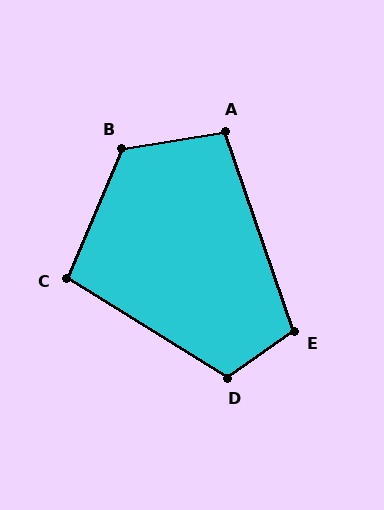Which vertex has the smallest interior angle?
C, at approximately 99 degrees.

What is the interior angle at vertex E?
Approximately 106 degrees (obtuse).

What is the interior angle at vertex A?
Approximately 100 degrees (obtuse).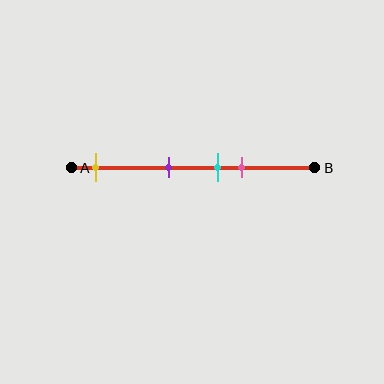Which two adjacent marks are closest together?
The cyan and pink marks are the closest adjacent pair.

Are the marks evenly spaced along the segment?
No, the marks are not evenly spaced.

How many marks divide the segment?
There are 4 marks dividing the segment.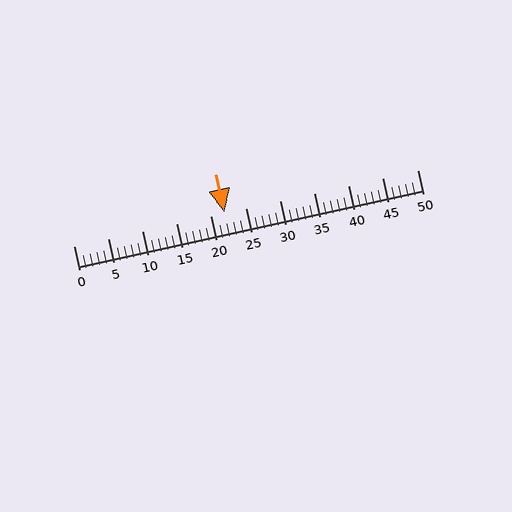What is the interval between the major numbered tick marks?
The major tick marks are spaced 5 units apart.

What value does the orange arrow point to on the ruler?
The orange arrow points to approximately 22.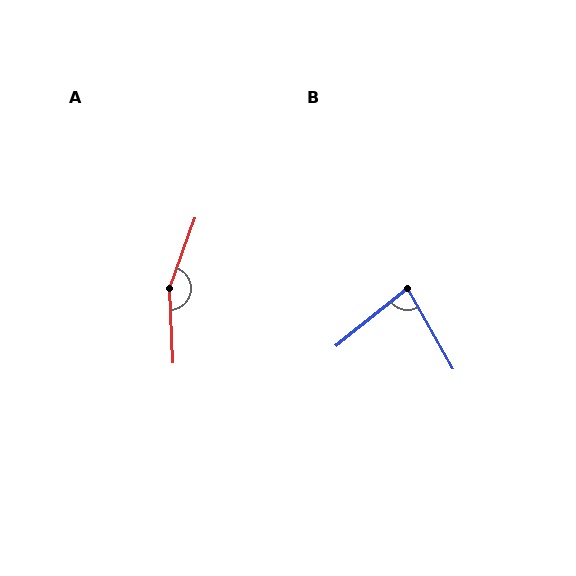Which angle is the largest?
A, at approximately 157 degrees.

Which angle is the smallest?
B, at approximately 80 degrees.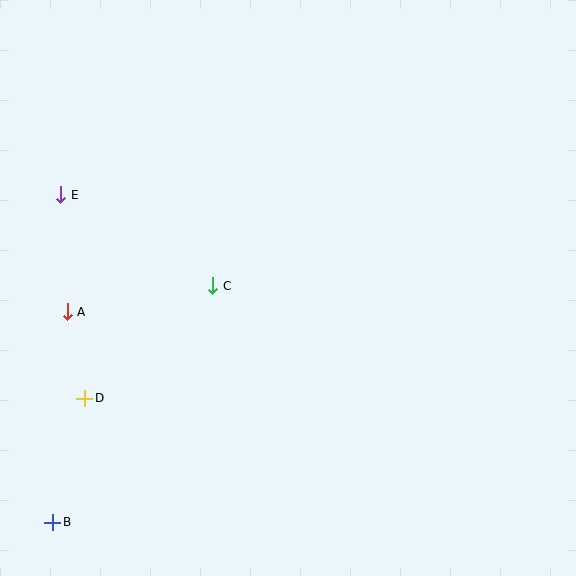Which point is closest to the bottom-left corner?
Point B is closest to the bottom-left corner.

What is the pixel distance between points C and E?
The distance between C and E is 177 pixels.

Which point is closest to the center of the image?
Point C at (213, 286) is closest to the center.